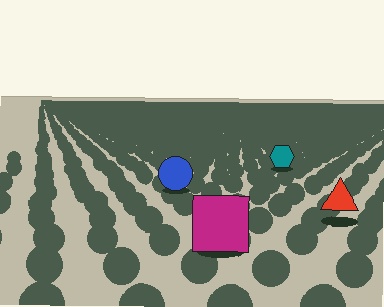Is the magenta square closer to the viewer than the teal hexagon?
Yes. The magenta square is closer — you can tell from the texture gradient: the ground texture is coarser near it.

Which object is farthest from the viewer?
The teal hexagon is farthest from the viewer. It appears smaller and the ground texture around it is denser.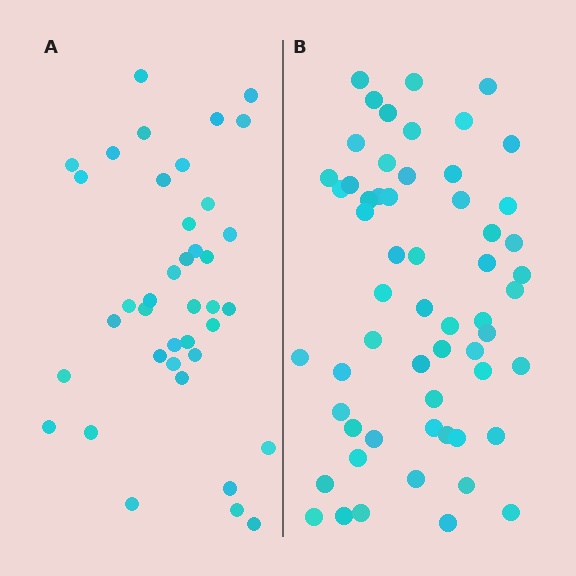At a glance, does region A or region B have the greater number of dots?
Region B (the right region) has more dots.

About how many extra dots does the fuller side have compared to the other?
Region B has approximately 20 more dots than region A.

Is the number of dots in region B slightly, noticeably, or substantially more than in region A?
Region B has substantially more. The ratio is roughly 1.5 to 1.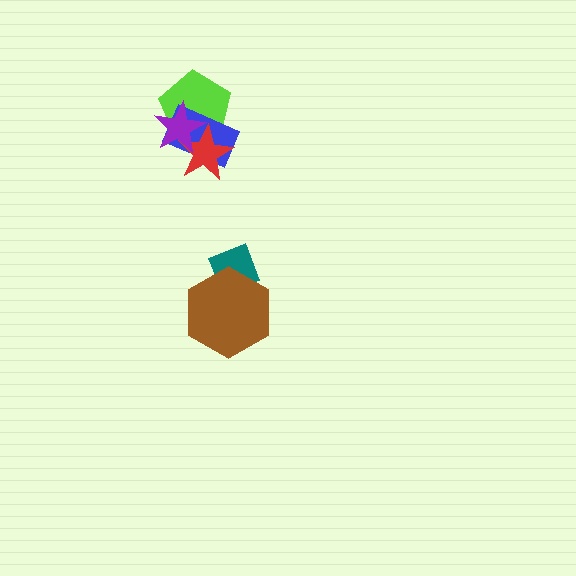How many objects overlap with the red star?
3 objects overlap with the red star.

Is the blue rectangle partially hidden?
Yes, it is partially covered by another shape.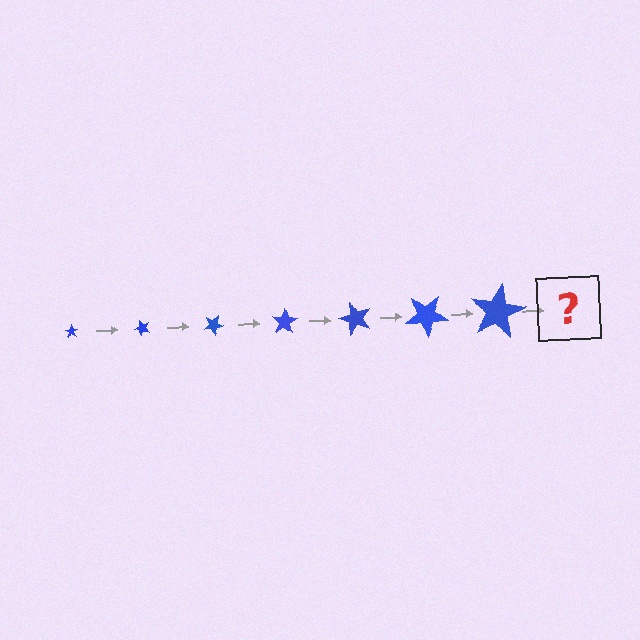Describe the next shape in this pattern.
It should be a star, larger than the previous one and rotated 350 degrees from the start.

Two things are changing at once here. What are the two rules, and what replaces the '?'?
The two rules are that the star grows larger each step and it rotates 50 degrees each step. The '?' should be a star, larger than the previous one and rotated 350 degrees from the start.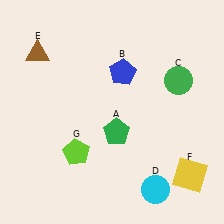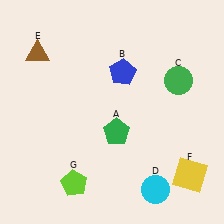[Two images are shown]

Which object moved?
The lime pentagon (G) moved down.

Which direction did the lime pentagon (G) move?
The lime pentagon (G) moved down.